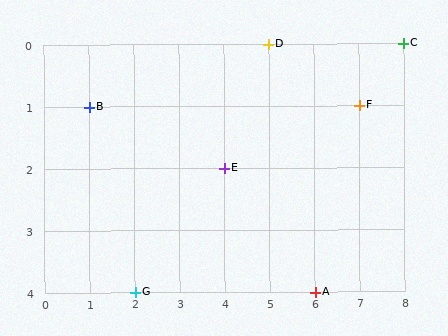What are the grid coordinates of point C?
Point C is at grid coordinates (8, 0).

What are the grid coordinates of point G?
Point G is at grid coordinates (2, 4).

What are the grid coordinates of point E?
Point E is at grid coordinates (4, 2).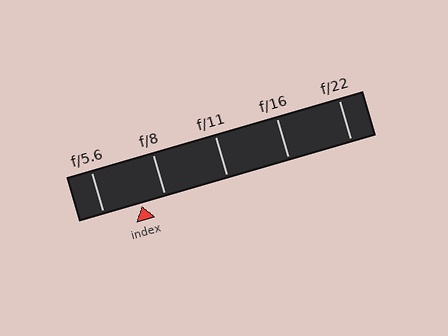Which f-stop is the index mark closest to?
The index mark is closest to f/8.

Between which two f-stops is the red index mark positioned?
The index mark is between f/5.6 and f/8.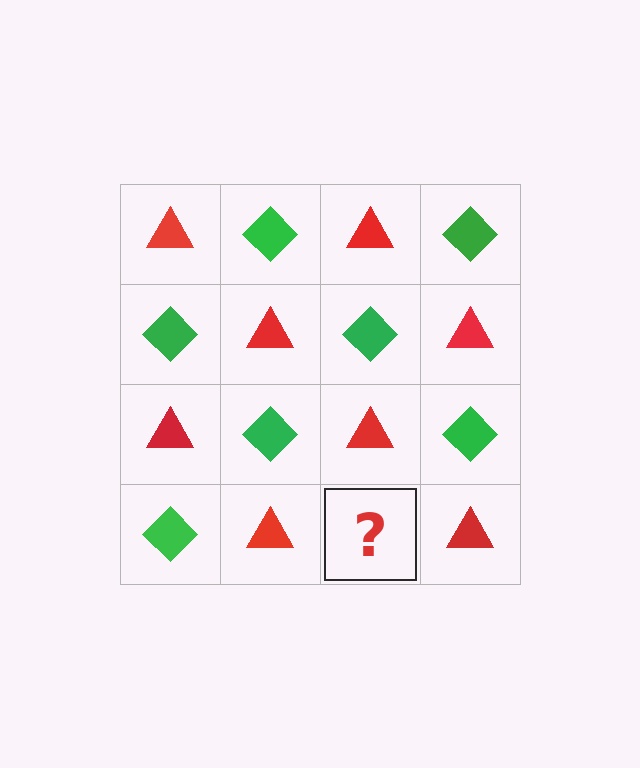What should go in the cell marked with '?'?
The missing cell should contain a green diamond.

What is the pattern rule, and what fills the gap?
The rule is that it alternates red triangle and green diamond in a checkerboard pattern. The gap should be filled with a green diamond.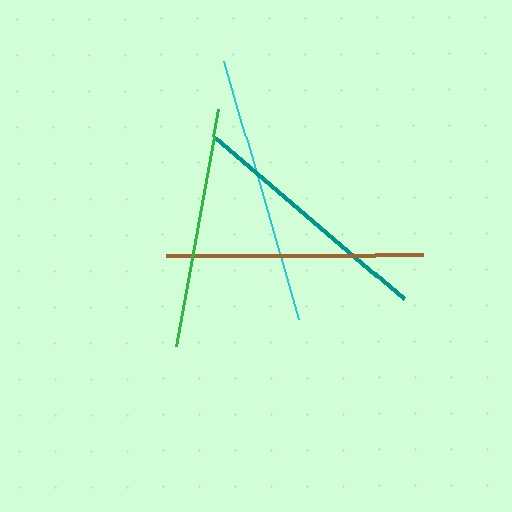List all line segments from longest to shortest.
From longest to shortest: cyan, brown, teal, green.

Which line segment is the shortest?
The green line is the shortest at approximately 241 pixels.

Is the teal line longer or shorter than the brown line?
The brown line is longer than the teal line.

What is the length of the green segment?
The green segment is approximately 241 pixels long.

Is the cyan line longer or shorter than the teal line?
The cyan line is longer than the teal line.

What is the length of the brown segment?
The brown segment is approximately 257 pixels long.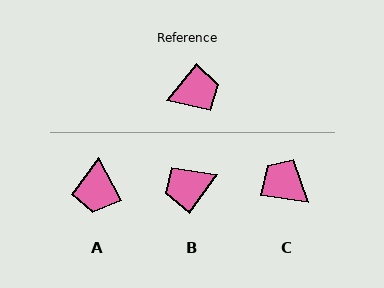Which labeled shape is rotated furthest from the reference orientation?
B, about 177 degrees away.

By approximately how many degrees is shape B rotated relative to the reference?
Approximately 177 degrees clockwise.